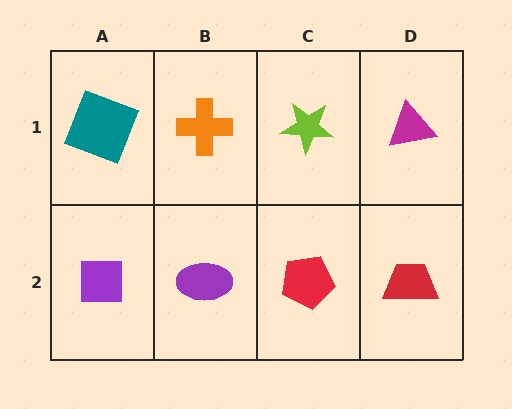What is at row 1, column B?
An orange cross.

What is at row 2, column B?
A purple ellipse.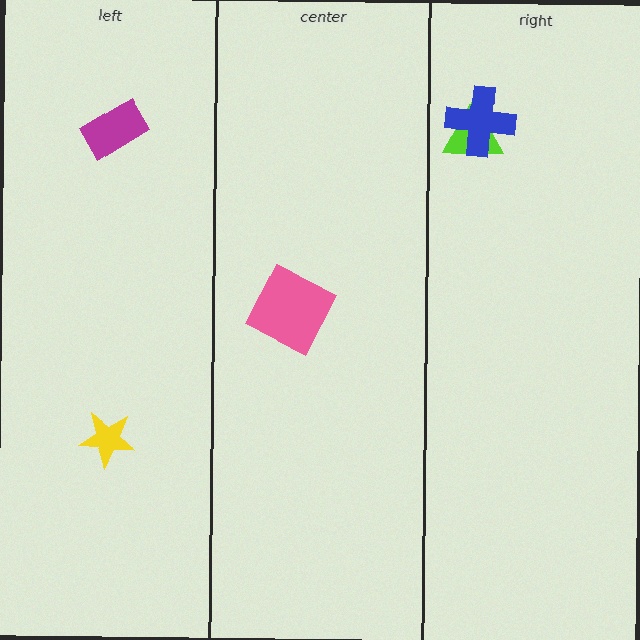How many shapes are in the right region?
2.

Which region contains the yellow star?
The left region.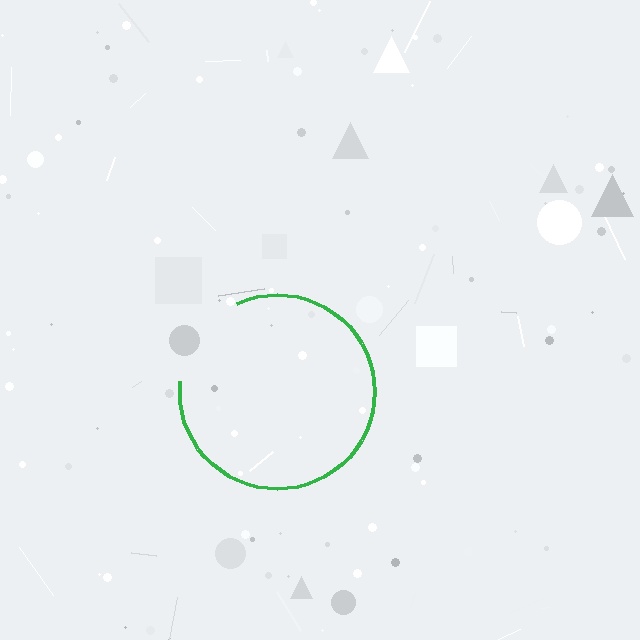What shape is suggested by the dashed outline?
The dashed outline suggests a circle.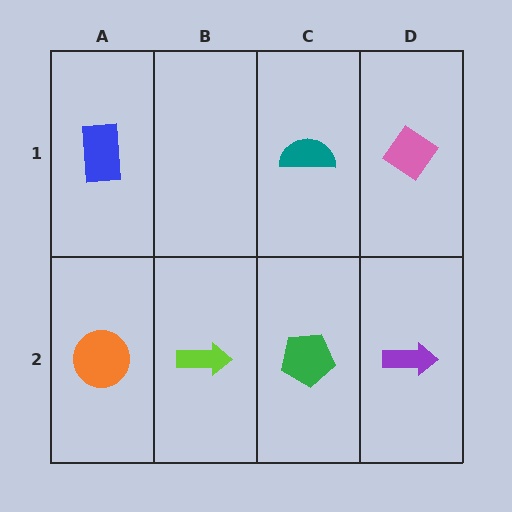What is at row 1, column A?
A blue rectangle.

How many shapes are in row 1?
3 shapes.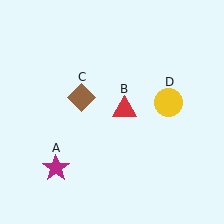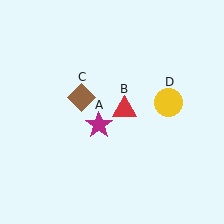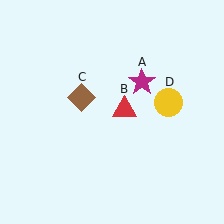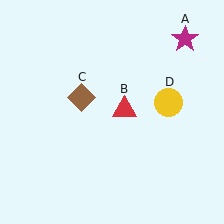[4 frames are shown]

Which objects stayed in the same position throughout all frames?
Red triangle (object B) and brown diamond (object C) and yellow circle (object D) remained stationary.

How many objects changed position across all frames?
1 object changed position: magenta star (object A).